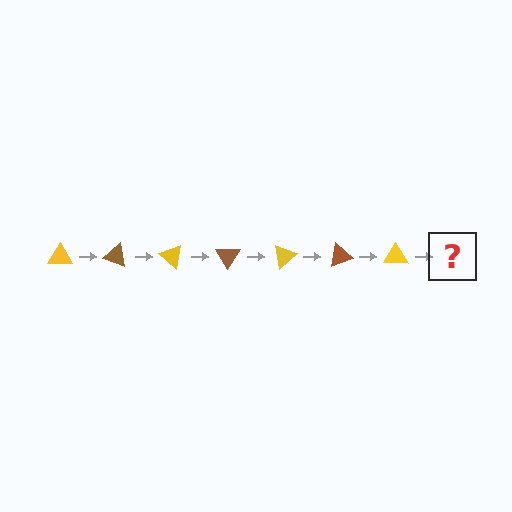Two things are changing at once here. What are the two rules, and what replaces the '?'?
The two rules are that it rotates 20 degrees each step and the color cycles through yellow and brown. The '?' should be a brown triangle, rotated 140 degrees from the start.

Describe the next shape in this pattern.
It should be a brown triangle, rotated 140 degrees from the start.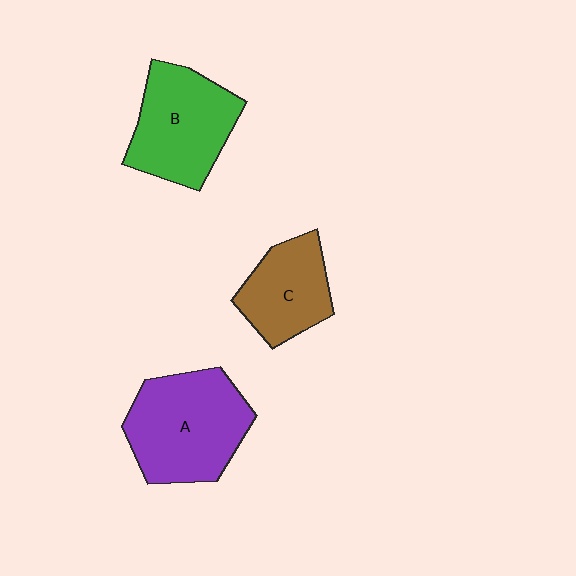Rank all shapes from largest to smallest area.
From largest to smallest: A (purple), B (green), C (brown).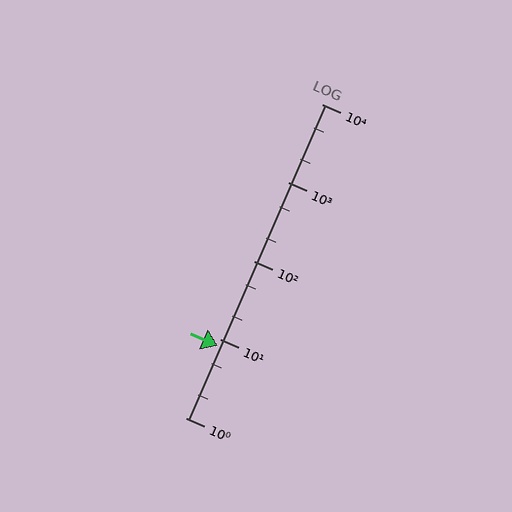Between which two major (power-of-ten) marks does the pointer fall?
The pointer is between 1 and 10.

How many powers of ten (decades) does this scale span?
The scale spans 4 decades, from 1 to 10000.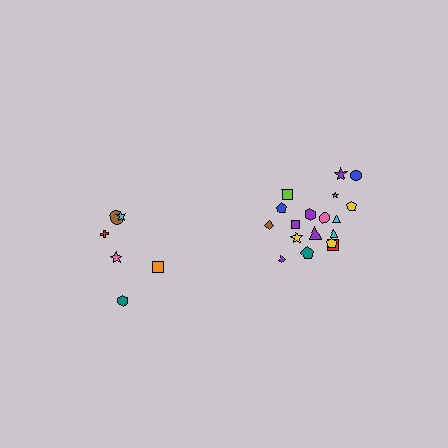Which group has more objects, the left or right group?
The right group.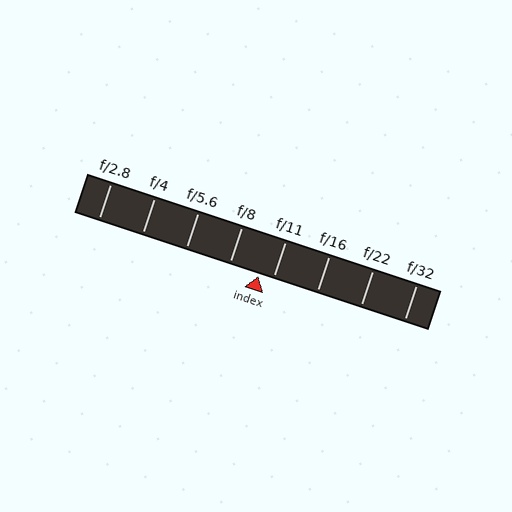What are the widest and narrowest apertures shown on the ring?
The widest aperture shown is f/2.8 and the narrowest is f/32.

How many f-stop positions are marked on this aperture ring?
There are 8 f-stop positions marked.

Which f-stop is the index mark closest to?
The index mark is closest to f/11.